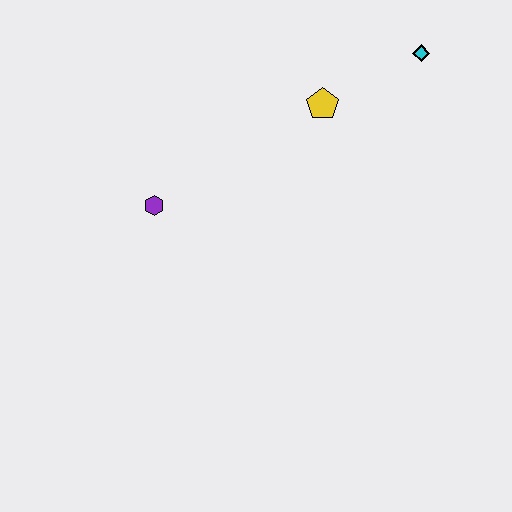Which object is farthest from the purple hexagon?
The cyan diamond is farthest from the purple hexagon.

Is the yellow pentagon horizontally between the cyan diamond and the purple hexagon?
Yes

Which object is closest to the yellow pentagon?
The cyan diamond is closest to the yellow pentagon.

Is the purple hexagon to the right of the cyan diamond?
No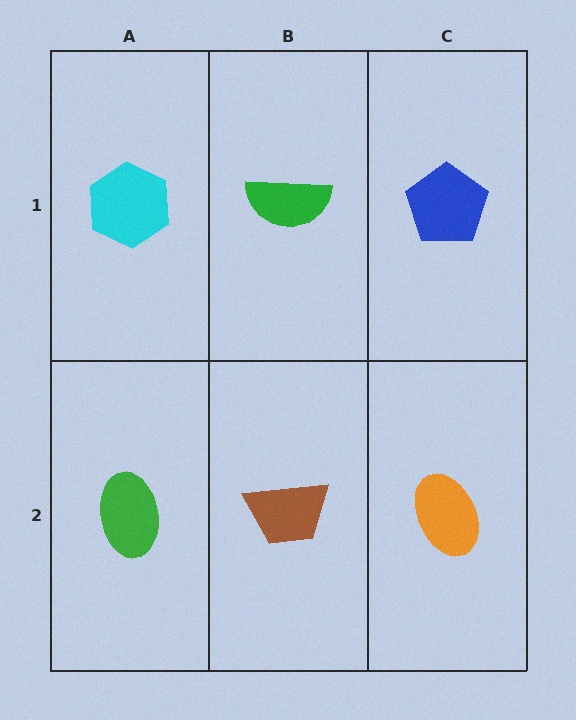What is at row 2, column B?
A brown trapezoid.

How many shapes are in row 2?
3 shapes.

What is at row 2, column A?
A green ellipse.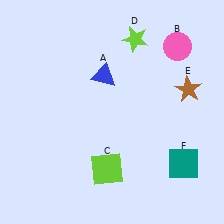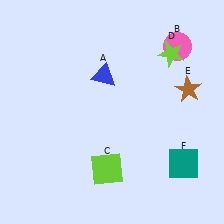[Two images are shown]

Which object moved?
The lime star (D) moved right.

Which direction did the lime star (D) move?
The lime star (D) moved right.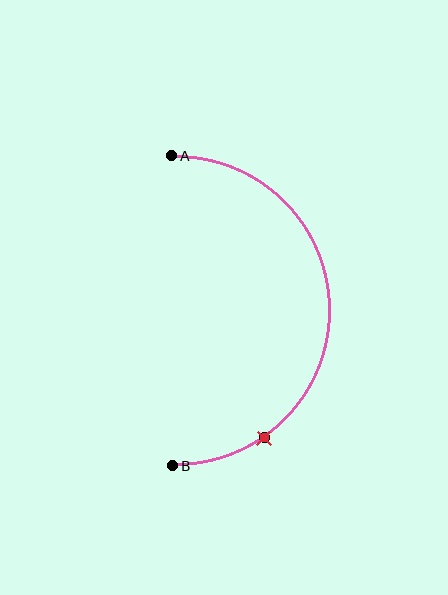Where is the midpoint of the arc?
The arc midpoint is the point on the curve farthest from the straight line joining A and B. It sits to the right of that line.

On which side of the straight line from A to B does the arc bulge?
The arc bulges to the right of the straight line connecting A and B.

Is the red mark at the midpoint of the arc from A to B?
No. The red mark lies on the arc but is closer to endpoint B. The arc midpoint would be at the point on the curve equidistant along the arc from both A and B.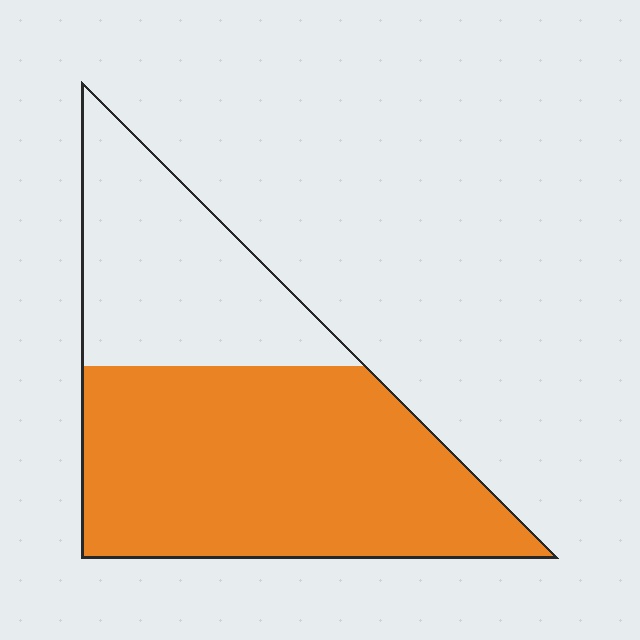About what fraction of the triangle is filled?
About five eighths (5/8).